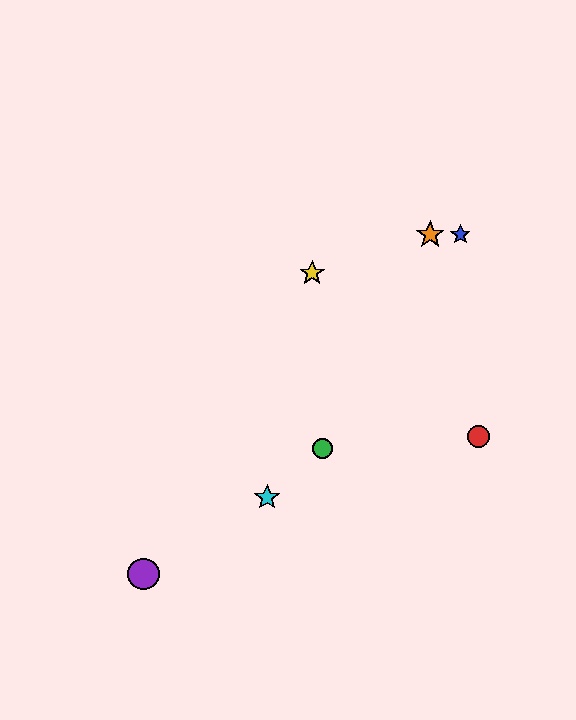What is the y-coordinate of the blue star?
The blue star is at y≈235.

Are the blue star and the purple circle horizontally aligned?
No, the blue star is at y≈235 and the purple circle is at y≈574.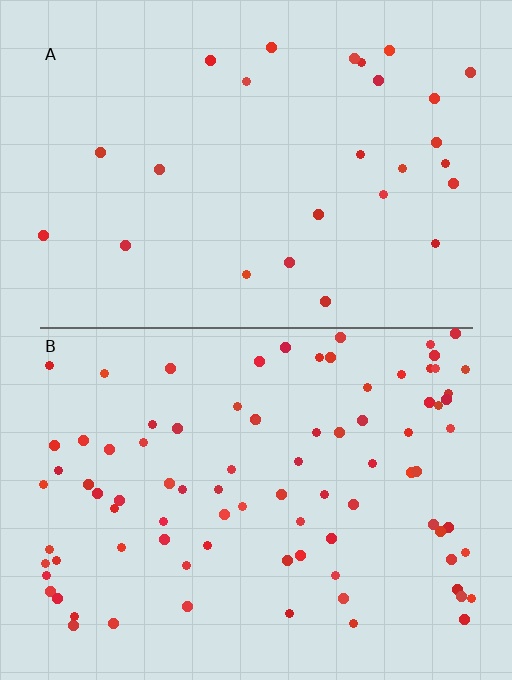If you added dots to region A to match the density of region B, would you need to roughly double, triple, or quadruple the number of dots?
Approximately triple.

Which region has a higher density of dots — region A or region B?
B (the bottom).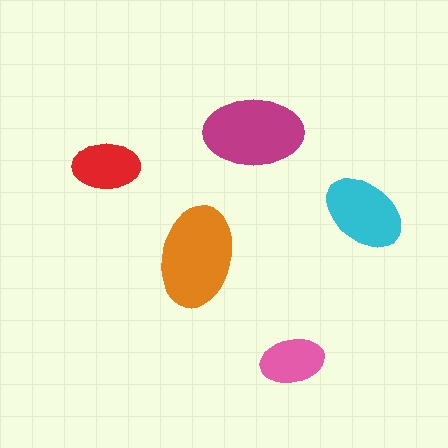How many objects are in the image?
There are 5 objects in the image.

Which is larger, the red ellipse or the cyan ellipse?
The cyan one.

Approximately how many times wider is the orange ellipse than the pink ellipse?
About 1.5 times wider.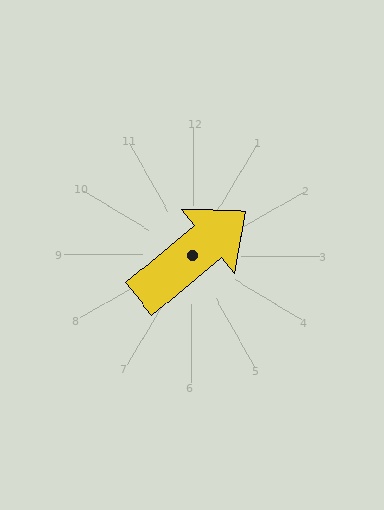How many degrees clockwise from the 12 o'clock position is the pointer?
Approximately 50 degrees.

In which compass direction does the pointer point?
Northeast.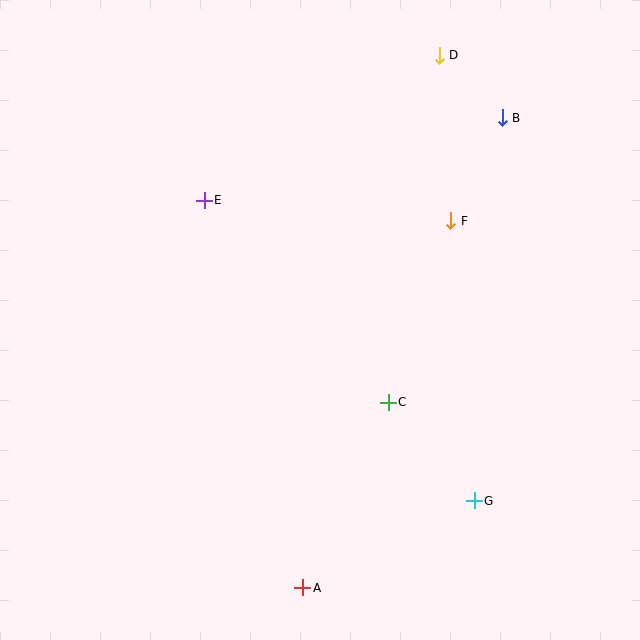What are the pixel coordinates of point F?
Point F is at (451, 221).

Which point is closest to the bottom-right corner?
Point G is closest to the bottom-right corner.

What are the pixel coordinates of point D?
Point D is at (439, 55).